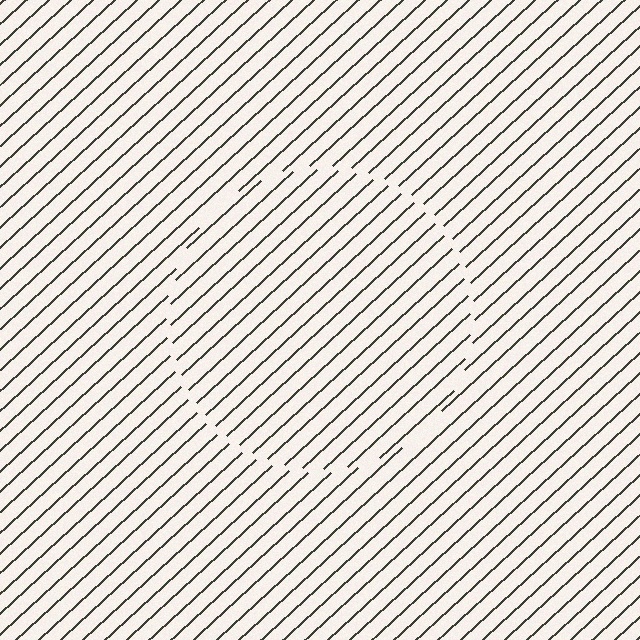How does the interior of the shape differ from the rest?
The interior of the shape contains the same grating, shifted by half a period — the contour is defined by the phase discontinuity where line-ends from the inner and outer gratings abut.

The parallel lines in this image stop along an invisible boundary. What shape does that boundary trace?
An illusory circle. The interior of the shape contains the same grating, shifted by half a period — the contour is defined by the phase discontinuity where line-ends from the inner and outer gratings abut.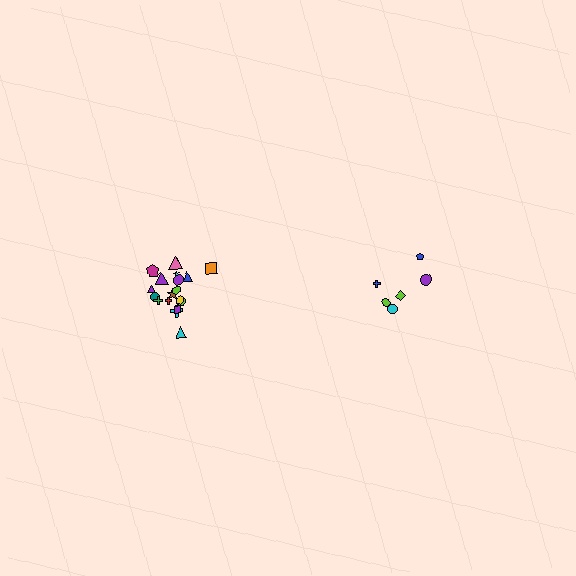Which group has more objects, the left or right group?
The left group.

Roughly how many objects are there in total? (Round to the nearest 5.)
Roughly 25 objects in total.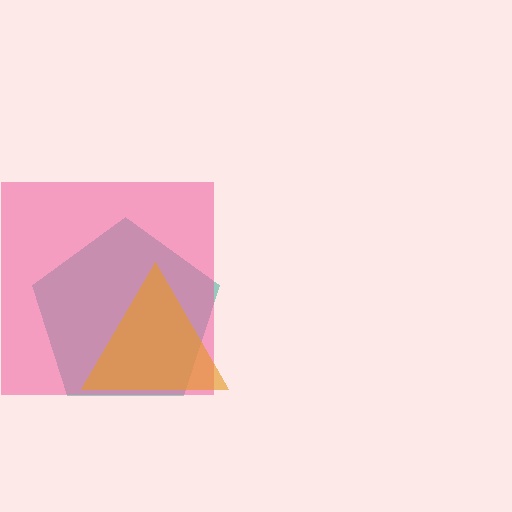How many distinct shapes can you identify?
There are 3 distinct shapes: a teal pentagon, a pink square, an orange triangle.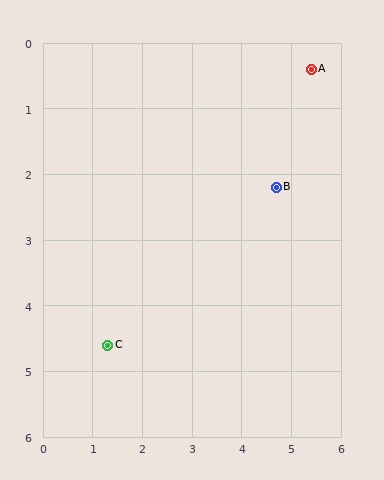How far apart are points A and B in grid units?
Points A and B are about 1.9 grid units apart.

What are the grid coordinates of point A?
Point A is at approximately (5.4, 0.4).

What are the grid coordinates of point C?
Point C is at approximately (1.3, 4.6).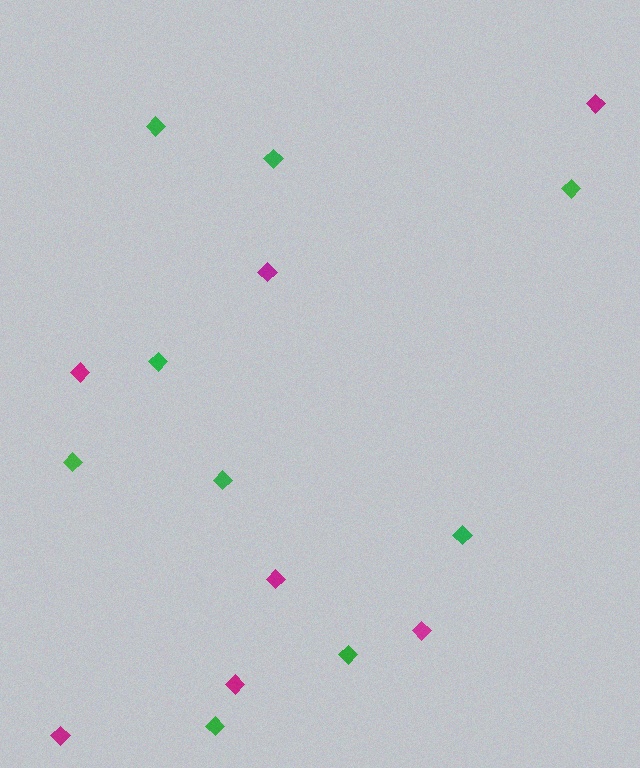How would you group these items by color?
There are 2 groups: one group of magenta diamonds (7) and one group of green diamonds (9).